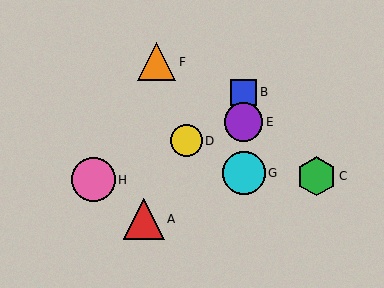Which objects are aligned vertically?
Objects B, E, G are aligned vertically.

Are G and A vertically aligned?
No, G is at x≈244 and A is at x≈144.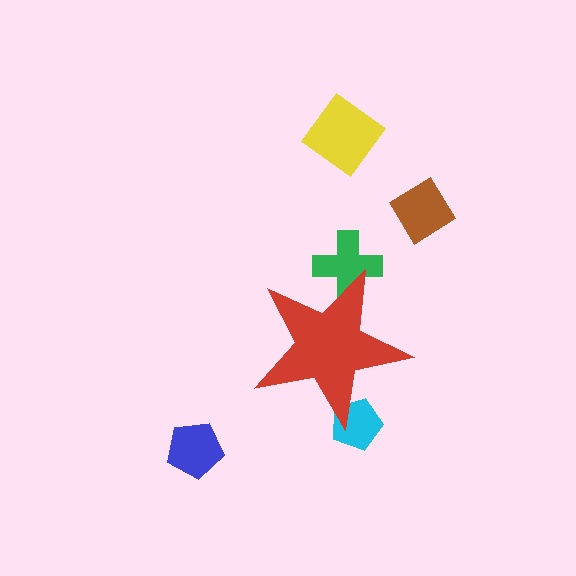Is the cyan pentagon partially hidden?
Yes, the cyan pentagon is partially hidden behind the red star.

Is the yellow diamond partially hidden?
No, the yellow diamond is fully visible.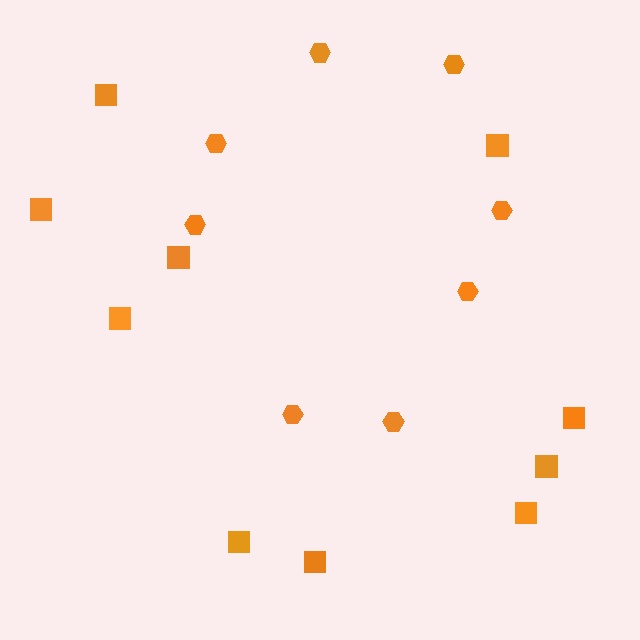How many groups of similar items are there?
There are 2 groups: one group of squares (10) and one group of hexagons (8).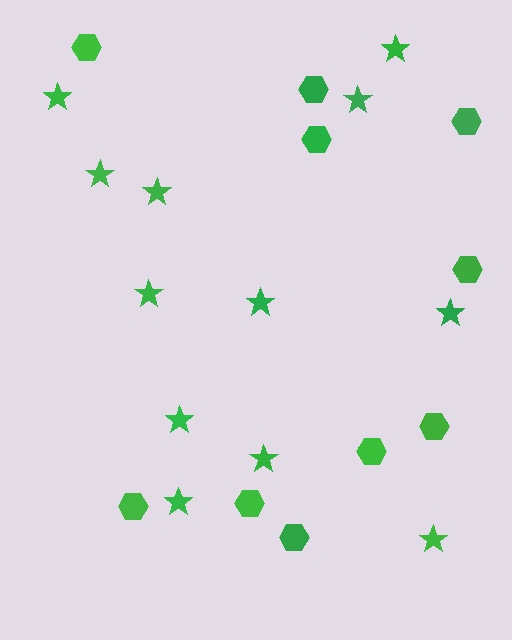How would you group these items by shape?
There are 2 groups: one group of hexagons (10) and one group of stars (12).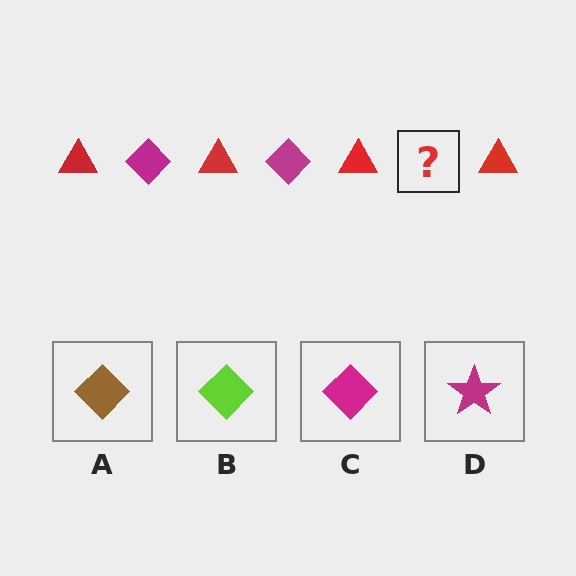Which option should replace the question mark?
Option C.